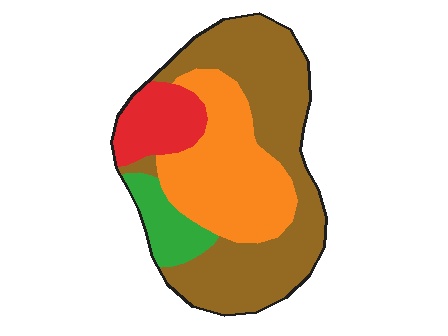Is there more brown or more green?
Brown.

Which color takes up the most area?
Brown, at roughly 50%.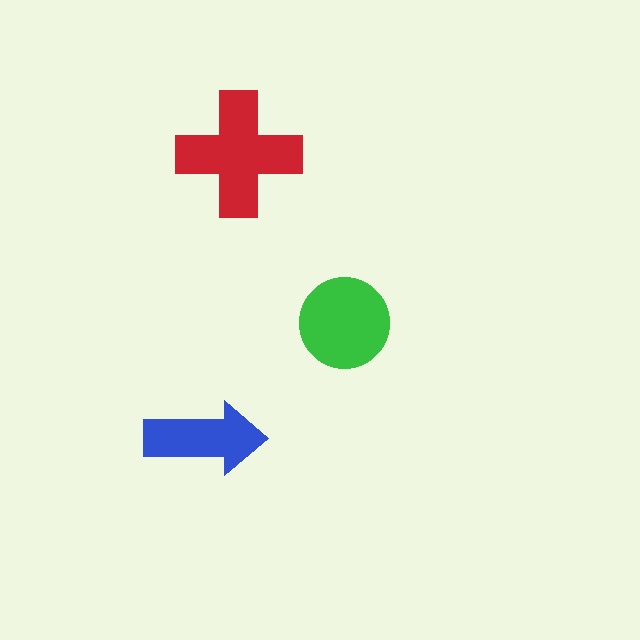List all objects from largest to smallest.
The red cross, the green circle, the blue arrow.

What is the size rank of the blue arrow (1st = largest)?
3rd.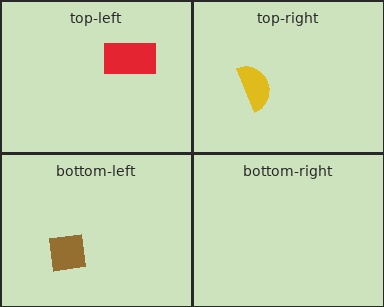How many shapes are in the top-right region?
1.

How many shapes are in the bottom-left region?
1.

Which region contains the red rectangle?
The top-left region.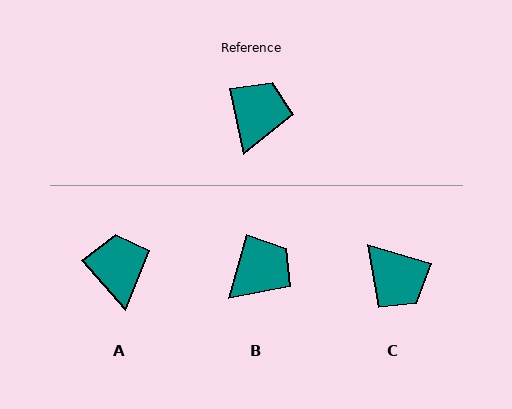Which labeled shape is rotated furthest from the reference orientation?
C, about 118 degrees away.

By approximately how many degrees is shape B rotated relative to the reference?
Approximately 27 degrees clockwise.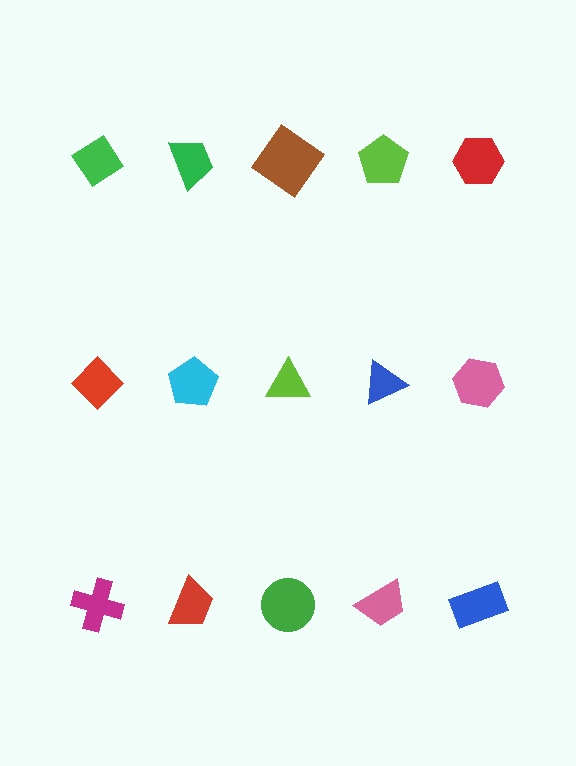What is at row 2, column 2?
A cyan pentagon.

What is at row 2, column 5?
A pink hexagon.